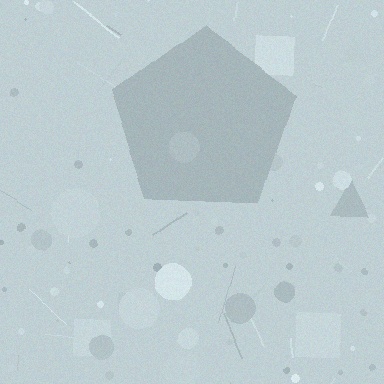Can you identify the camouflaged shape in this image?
The camouflaged shape is a pentagon.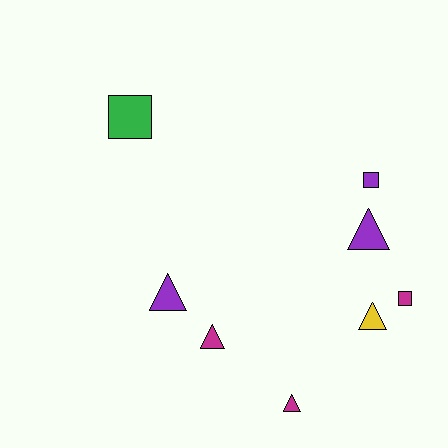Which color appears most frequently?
Magenta, with 3 objects.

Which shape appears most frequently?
Triangle, with 5 objects.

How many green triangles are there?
There are no green triangles.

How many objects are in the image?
There are 8 objects.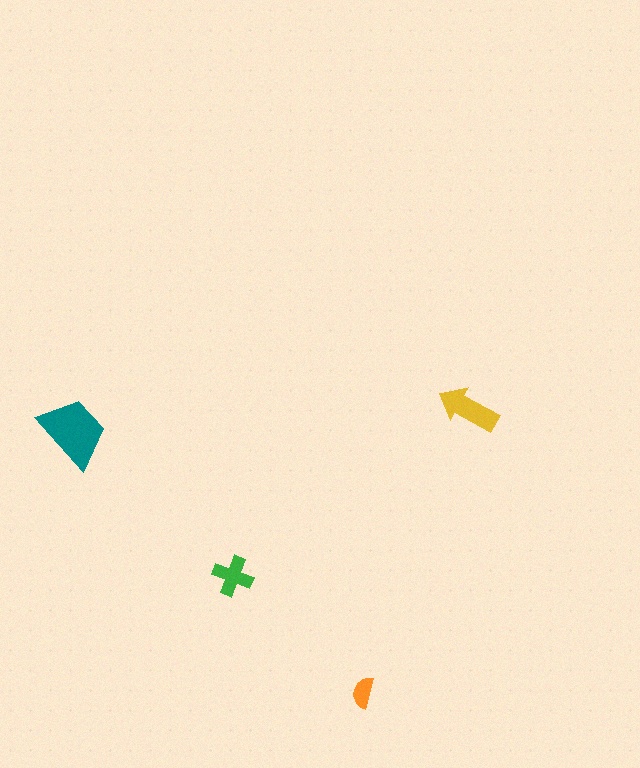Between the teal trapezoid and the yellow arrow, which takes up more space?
The teal trapezoid.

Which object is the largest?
The teal trapezoid.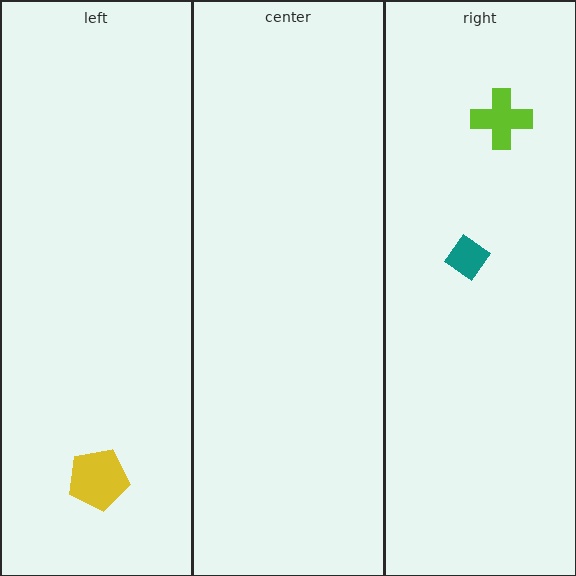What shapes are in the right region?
The lime cross, the teal diamond.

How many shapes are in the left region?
1.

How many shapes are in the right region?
2.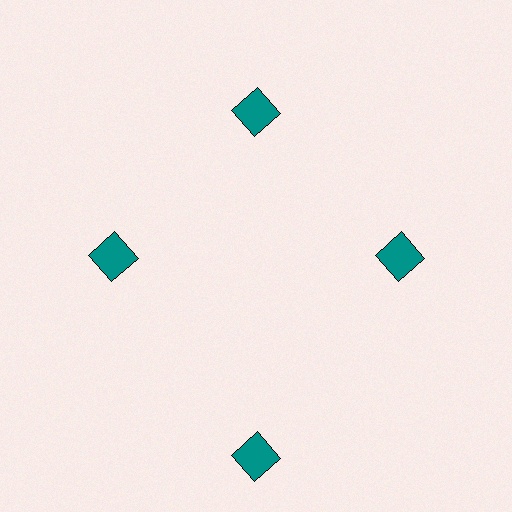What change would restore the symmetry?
The symmetry would be restored by moving it inward, back onto the ring so that all 4 diamonds sit at equal angles and equal distance from the center.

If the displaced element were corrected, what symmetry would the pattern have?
It would have 4-fold rotational symmetry — the pattern would map onto itself every 90 degrees.